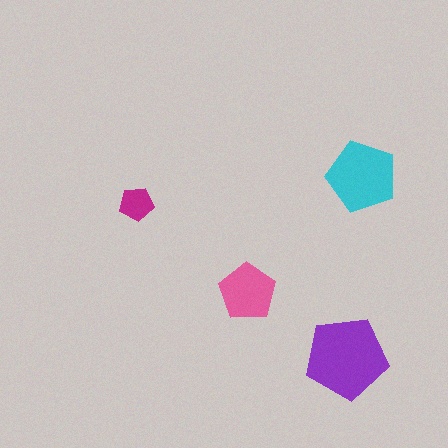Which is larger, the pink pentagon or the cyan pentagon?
The cyan one.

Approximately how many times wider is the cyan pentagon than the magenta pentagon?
About 2 times wider.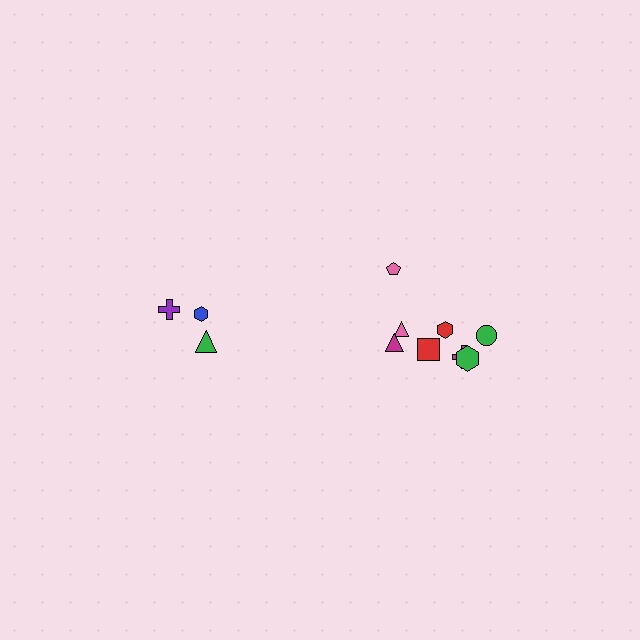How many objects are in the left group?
There are 3 objects.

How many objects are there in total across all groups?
There are 11 objects.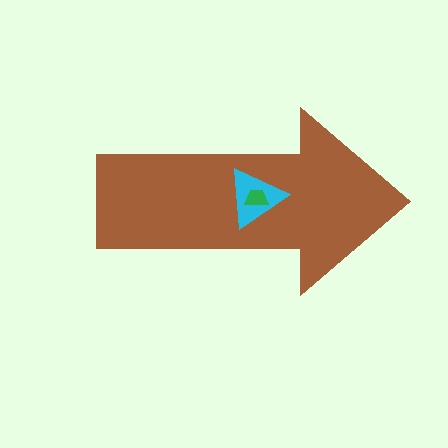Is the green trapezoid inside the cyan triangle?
Yes.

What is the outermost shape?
The brown arrow.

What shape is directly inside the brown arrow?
The cyan triangle.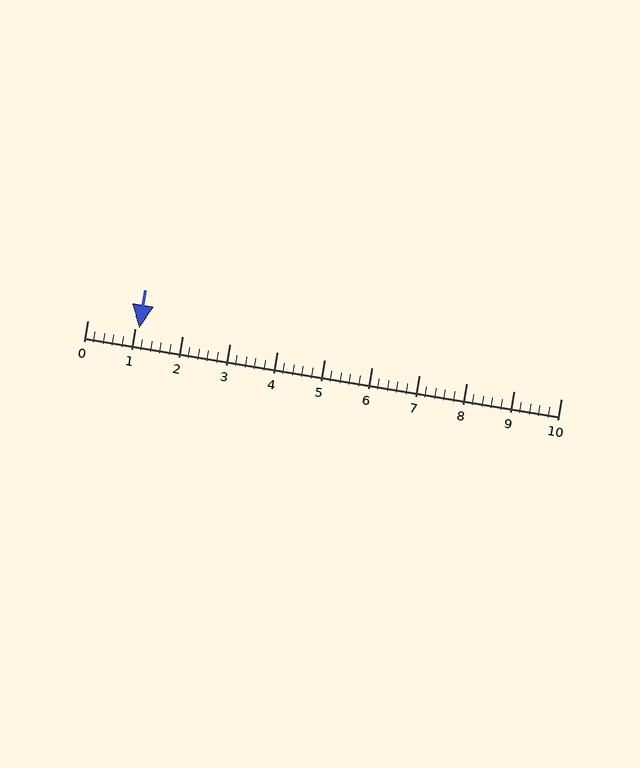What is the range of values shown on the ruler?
The ruler shows values from 0 to 10.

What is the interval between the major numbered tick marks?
The major tick marks are spaced 1 units apart.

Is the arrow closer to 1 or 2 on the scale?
The arrow is closer to 1.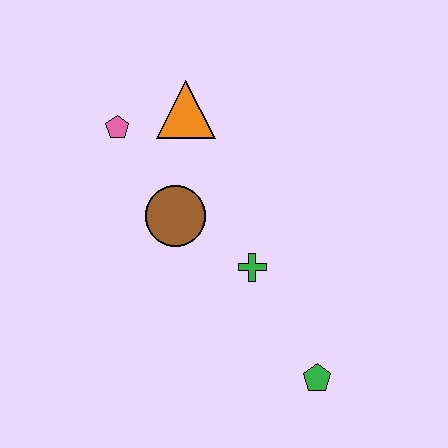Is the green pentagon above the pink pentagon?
No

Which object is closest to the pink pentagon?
The orange triangle is closest to the pink pentagon.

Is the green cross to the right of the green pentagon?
No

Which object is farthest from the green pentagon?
The pink pentagon is farthest from the green pentagon.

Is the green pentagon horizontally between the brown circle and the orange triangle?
No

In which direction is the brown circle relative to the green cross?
The brown circle is to the left of the green cross.